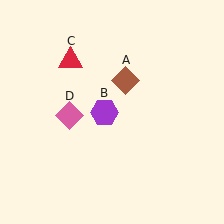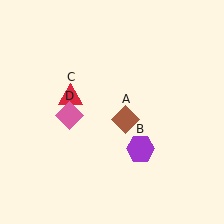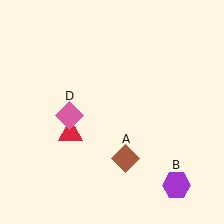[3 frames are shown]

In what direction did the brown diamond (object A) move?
The brown diamond (object A) moved down.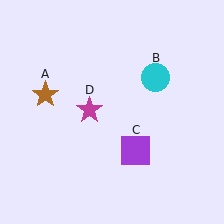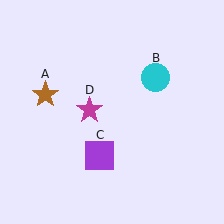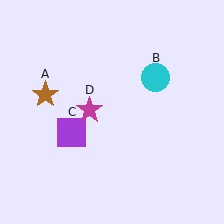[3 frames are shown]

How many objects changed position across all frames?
1 object changed position: purple square (object C).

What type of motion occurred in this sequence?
The purple square (object C) rotated clockwise around the center of the scene.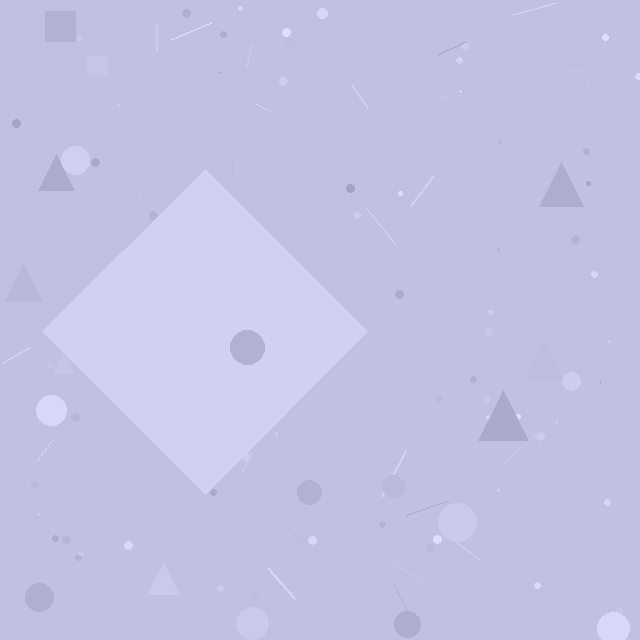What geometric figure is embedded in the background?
A diamond is embedded in the background.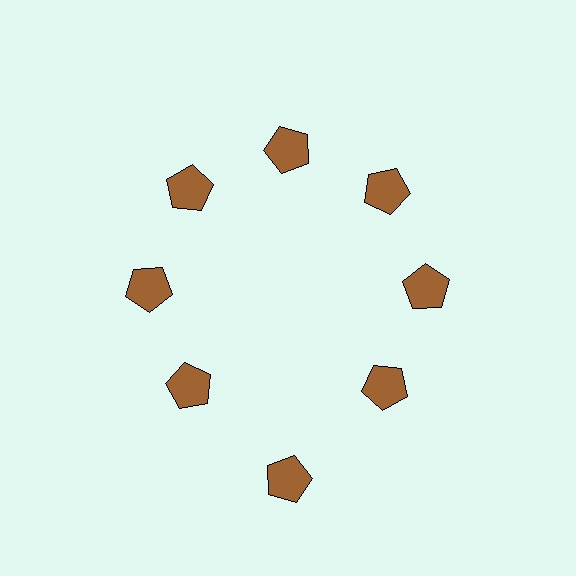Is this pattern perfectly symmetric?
No. The 8 brown pentagons are arranged in a ring, but one element near the 6 o'clock position is pushed outward from the center, breaking the 8-fold rotational symmetry.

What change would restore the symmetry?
The symmetry would be restored by moving it inward, back onto the ring so that all 8 pentagons sit at equal angles and equal distance from the center.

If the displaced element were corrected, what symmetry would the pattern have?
It would have 8-fold rotational symmetry — the pattern would map onto itself every 45 degrees.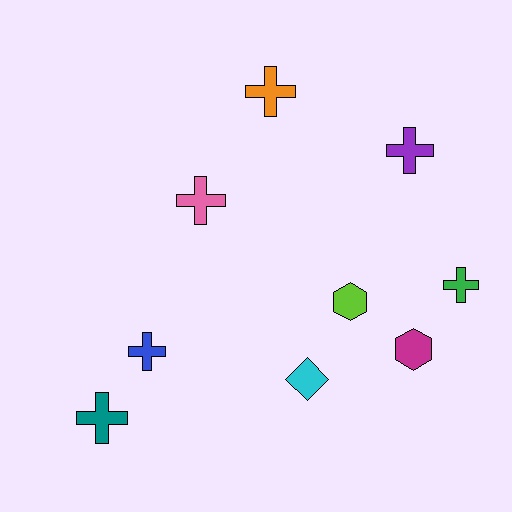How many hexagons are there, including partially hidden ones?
There are 2 hexagons.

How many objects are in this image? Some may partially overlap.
There are 9 objects.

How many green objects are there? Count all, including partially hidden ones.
There is 1 green object.